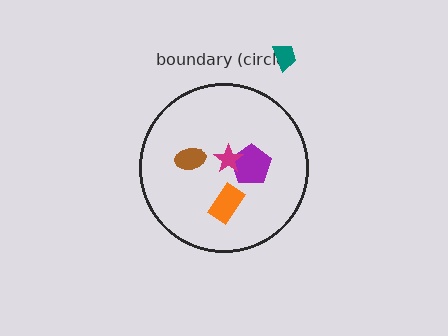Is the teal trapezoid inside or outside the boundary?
Outside.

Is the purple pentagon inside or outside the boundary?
Inside.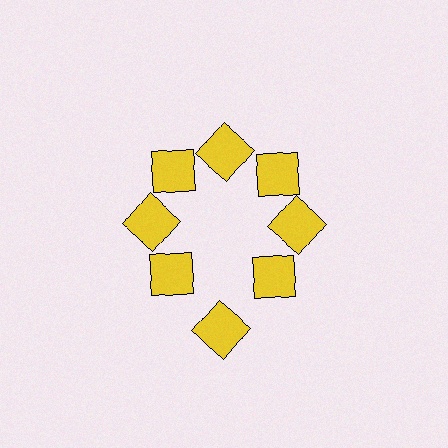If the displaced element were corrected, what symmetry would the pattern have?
It would have 8-fold rotational symmetry — the pattern would map onto itself every 45 degrees.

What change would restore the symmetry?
The symmetry would be restored by moving it inward, back onto the ring so that all 8 squares sit at equal angles and equal distance from the center.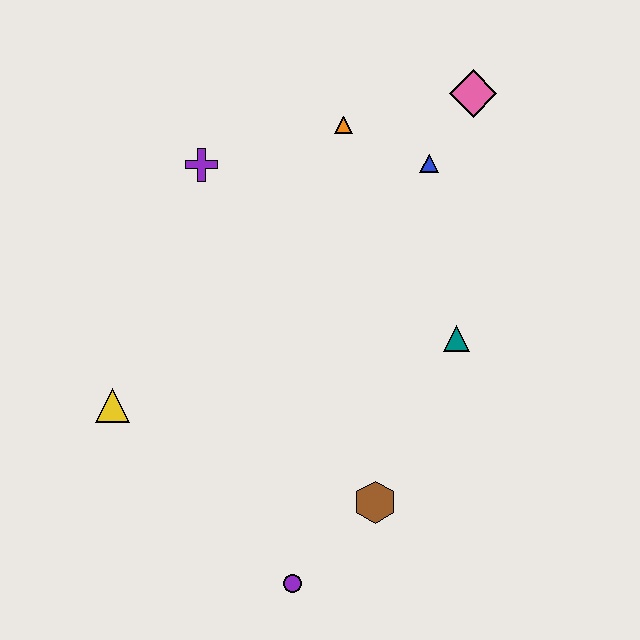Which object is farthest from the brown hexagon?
The pink diamond is farthest from the brown hexagon.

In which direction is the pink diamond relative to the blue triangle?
The pink diamond is above the blue triangle.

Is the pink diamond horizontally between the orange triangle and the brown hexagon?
No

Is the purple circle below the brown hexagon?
Yes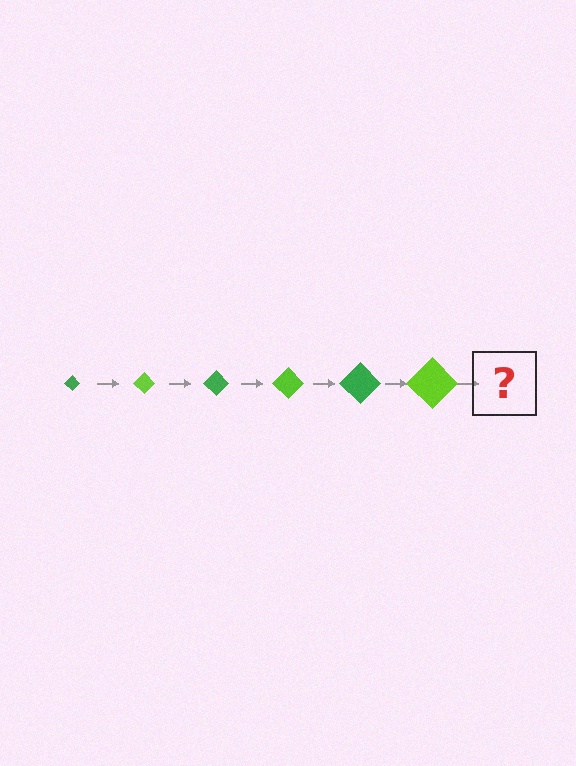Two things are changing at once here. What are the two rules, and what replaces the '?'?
The two rules are that the diamond grows larger each step and the color cycles through green and lime. The '?' should be a green diamond, larger than the previous one.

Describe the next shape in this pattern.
It should be a green diamond, larger than the previous one.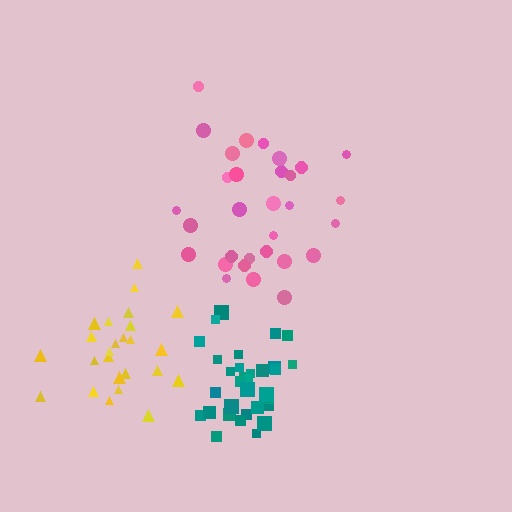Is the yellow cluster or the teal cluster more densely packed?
Teal.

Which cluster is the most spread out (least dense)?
Pink.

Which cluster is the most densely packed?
Teal.